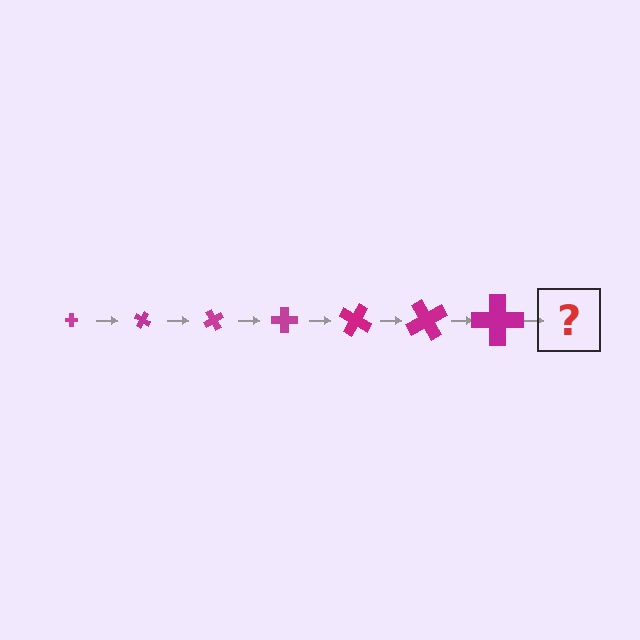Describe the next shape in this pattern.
It should be a cross, larger than the previous one and rotated 210 degrees from the start.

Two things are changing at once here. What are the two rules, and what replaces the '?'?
The two rules are that the cross grows larger each step and it rotates 30 degrees each step. The '?' should be a cross, larger than the previous one and rotated 210 degrees from the start.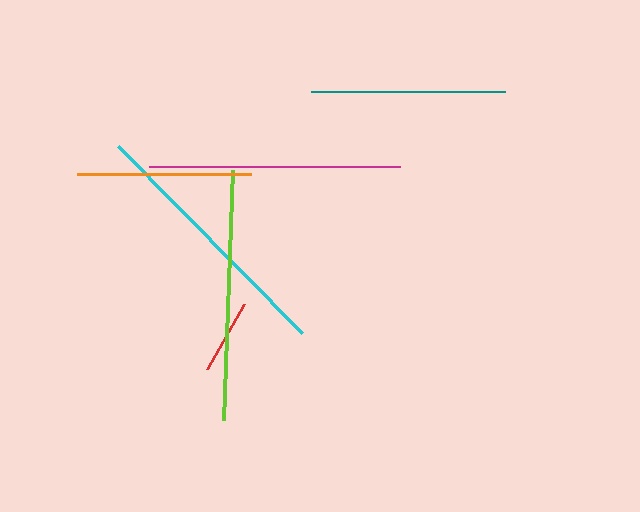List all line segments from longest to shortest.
From longest to shortest: cyan, magenta, lime, teal, orange, red.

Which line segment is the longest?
The cyan line is the longest at approximately 263 pixels.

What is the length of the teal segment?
The teal segment is approximately 194 pixels long.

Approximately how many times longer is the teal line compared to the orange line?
The teal line is approximately 1.1 times the length of the orange line.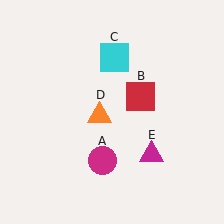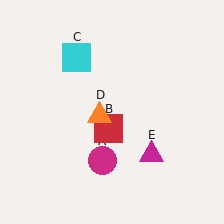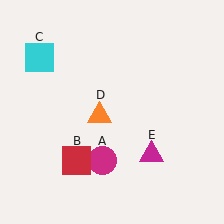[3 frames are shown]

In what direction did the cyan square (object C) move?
The cyan square (object C) moved left.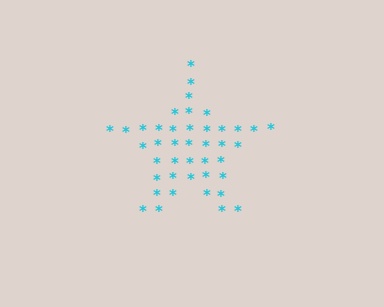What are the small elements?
The small elements are asterisks.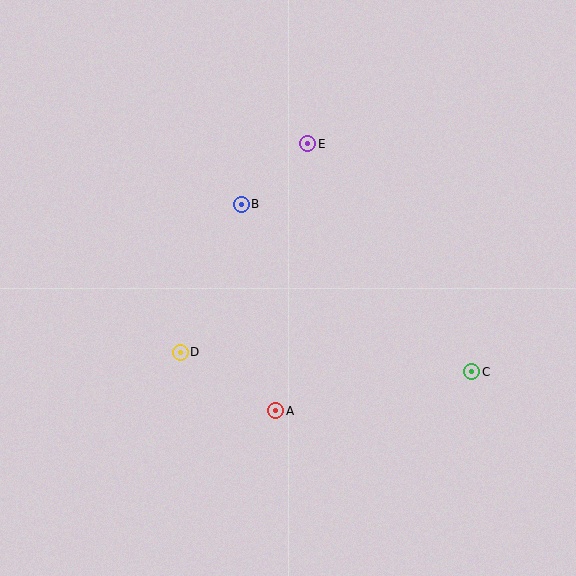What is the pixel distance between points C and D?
The distance between C and D is 292 pixels.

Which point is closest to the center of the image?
Point B at (241, 204) is closest to the center.